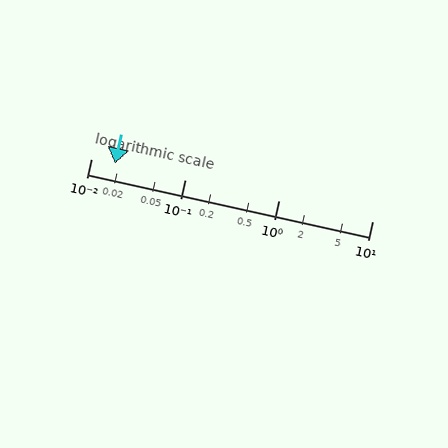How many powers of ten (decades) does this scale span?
The scale spans 3 decades, from 0.01 to 10.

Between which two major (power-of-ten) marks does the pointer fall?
The pointer is between 0.01 and 0.1.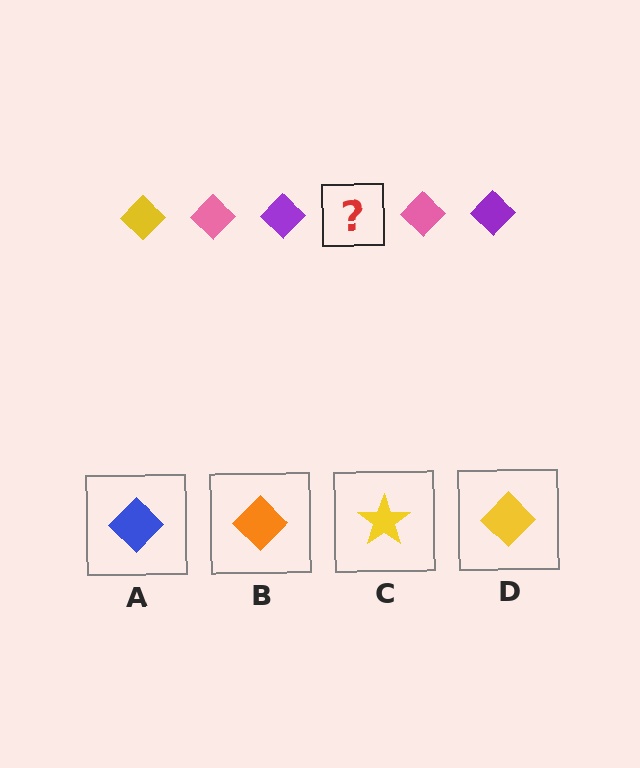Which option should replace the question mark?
Option D.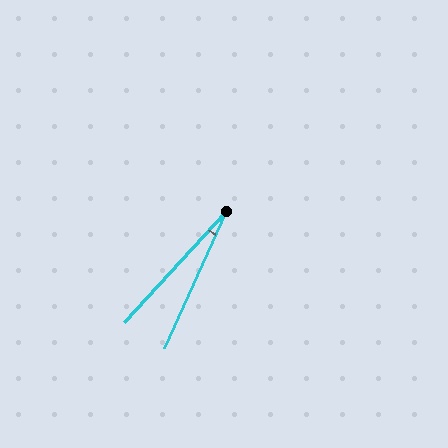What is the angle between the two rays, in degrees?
Approximately 18 degrees.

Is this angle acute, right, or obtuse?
It is acute.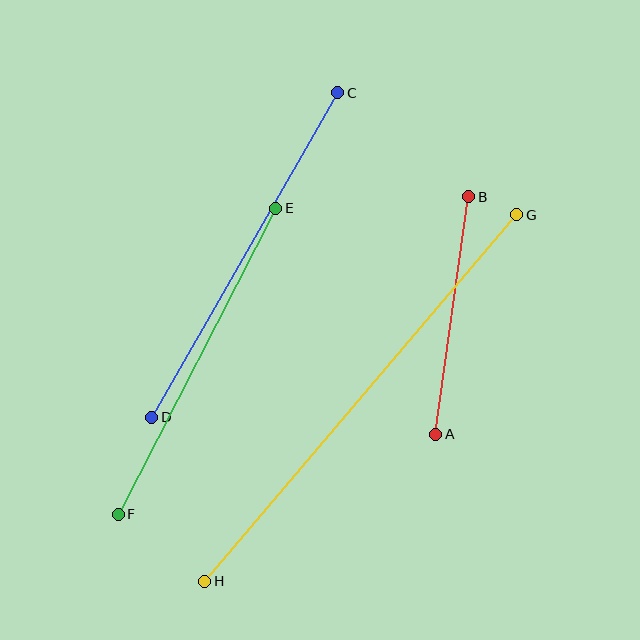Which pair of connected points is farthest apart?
Points G and H are farthest apart.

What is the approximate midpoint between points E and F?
The midpoint is at approximately (197, 361) pixels.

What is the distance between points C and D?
The distance is approximately 374 pixels.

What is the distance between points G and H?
The distance is approximately 481 pixels.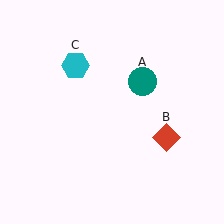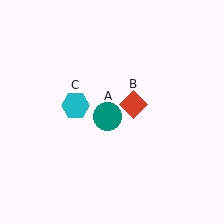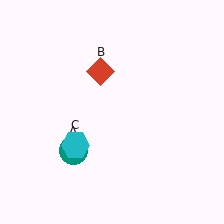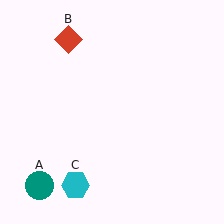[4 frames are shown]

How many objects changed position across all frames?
3 objects changed position: teal circle (object A), red diamond (object B), cyan hexagon (object C).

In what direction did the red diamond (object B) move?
The red diamond (object B) moved up and to the left.